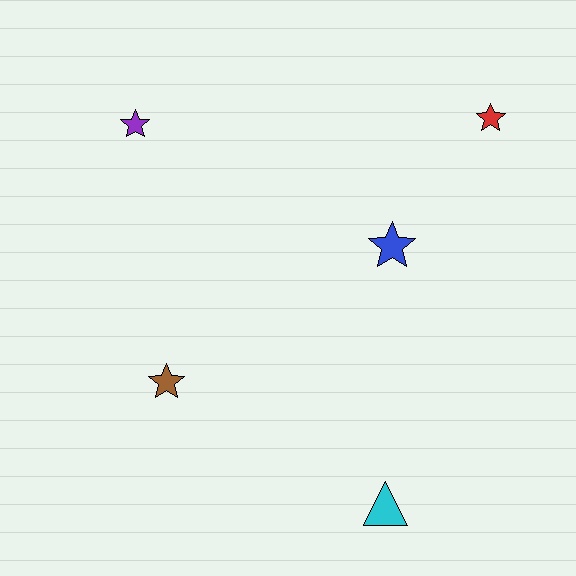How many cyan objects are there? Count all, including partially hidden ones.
There is 1 cyan object.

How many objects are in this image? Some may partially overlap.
There are 5 objects.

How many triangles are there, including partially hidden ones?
There is 1 triangle.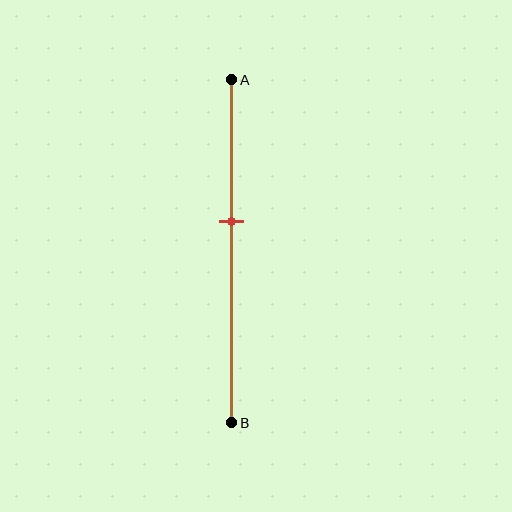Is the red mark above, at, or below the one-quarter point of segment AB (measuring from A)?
The red mark is below the one-quarter point of segment AB.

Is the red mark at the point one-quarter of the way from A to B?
No, the mark is at about 40% from A, not at the 25% one-quarter point.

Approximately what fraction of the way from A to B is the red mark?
The red mark is approximately 40% of the way from A to B.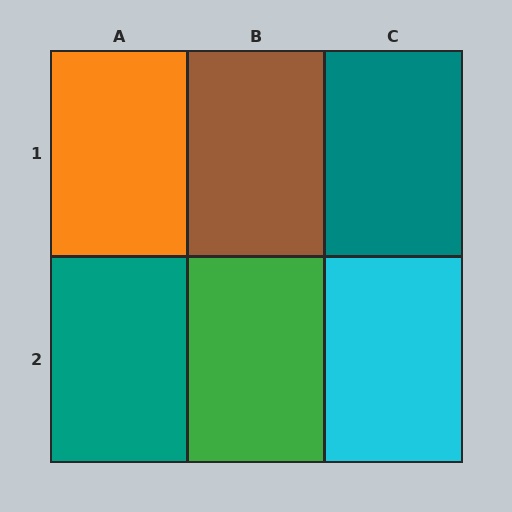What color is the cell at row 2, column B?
Green.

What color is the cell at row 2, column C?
Cyan.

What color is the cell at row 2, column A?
Teal.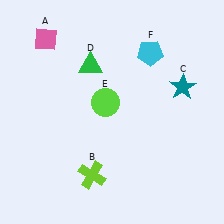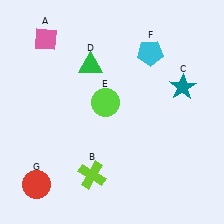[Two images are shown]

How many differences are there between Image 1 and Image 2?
There is 1 difference between the two images.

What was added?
A red circle (G) was added in Image 2.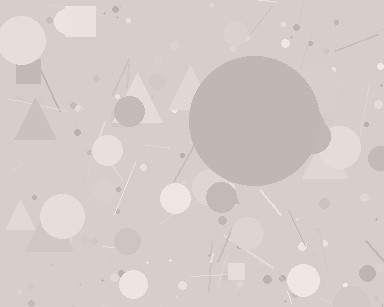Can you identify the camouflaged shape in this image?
The camouflaged shape is a circle.